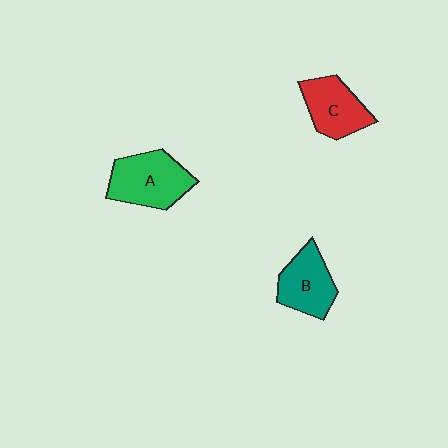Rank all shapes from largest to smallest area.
From largest to smallest: A (green), B (teal), C (red).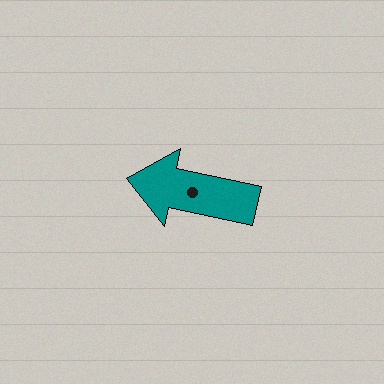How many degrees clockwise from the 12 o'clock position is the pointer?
Approximately 282 degrees.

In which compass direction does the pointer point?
West.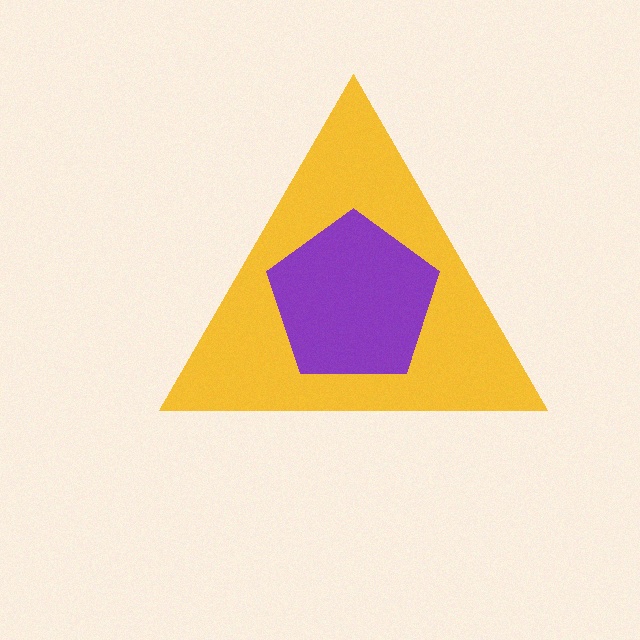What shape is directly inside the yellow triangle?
The purple pentagon.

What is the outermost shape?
The yellow triangle.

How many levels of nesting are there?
2.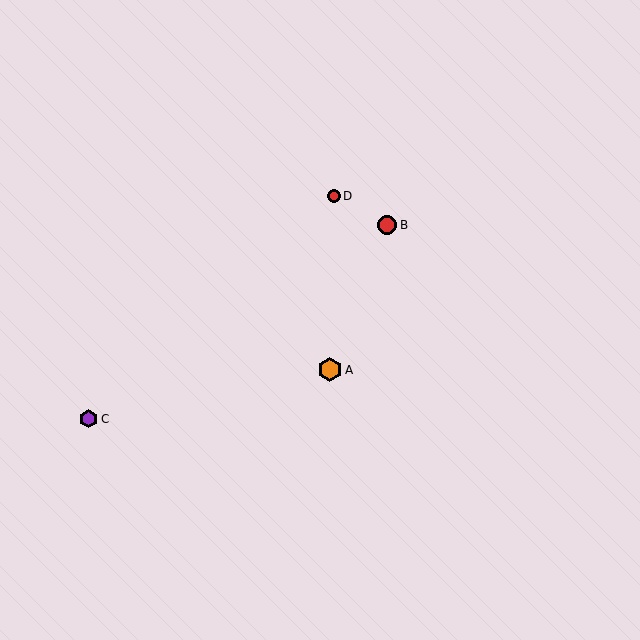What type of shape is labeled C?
Shape C is a purple hexagon.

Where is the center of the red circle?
The center of the red circle is at (387, 225).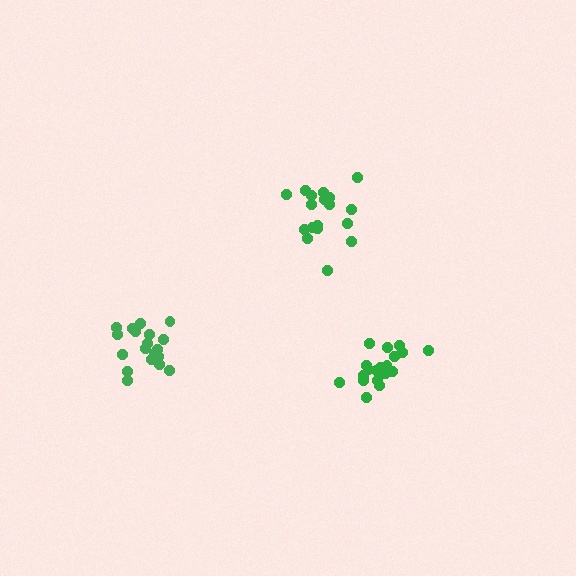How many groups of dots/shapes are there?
There are 3 groups.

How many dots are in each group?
Group 1: 19 dots, Group 2: 19 dots, Group 3: 19 dots (57 total).